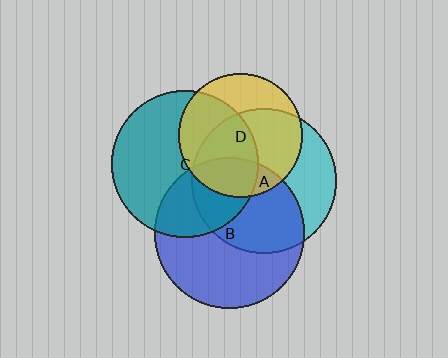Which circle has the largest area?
Circle B (blue).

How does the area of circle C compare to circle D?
Approximately 1.4 times.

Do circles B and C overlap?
Yes.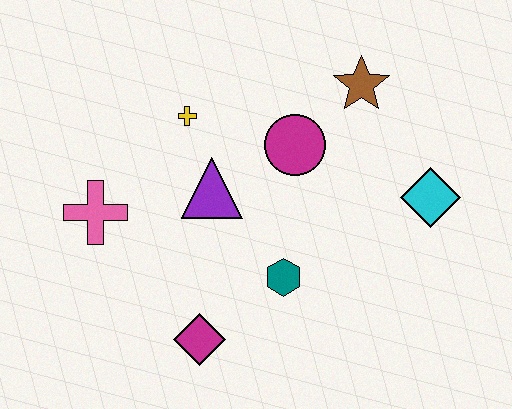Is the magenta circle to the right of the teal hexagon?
Yes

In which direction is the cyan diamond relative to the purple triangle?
The cyan diamond is to the right of the purple triangle.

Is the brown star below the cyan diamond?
No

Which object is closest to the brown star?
The magenta circle is closest to the brown star.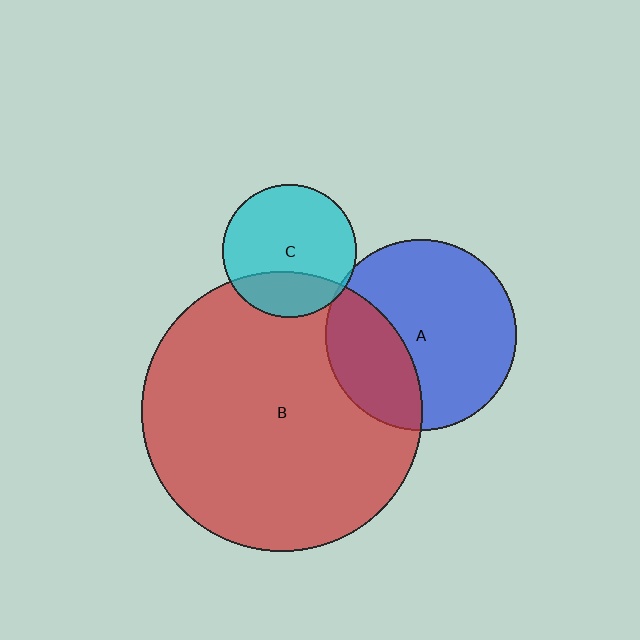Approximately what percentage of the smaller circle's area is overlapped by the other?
Approximately 5%.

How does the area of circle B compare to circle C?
Approximately 4.4 times.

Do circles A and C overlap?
Yes.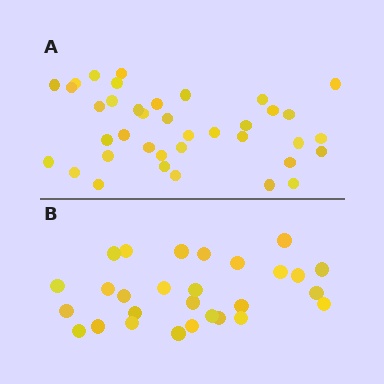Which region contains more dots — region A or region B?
Region A (the top region) has more dots.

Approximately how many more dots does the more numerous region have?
Region A has roughly 10 or so more dots than region B.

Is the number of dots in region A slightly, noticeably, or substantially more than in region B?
Region A has noticeably more, but not dramatically so. The ratio is roughly 1.4 to 1.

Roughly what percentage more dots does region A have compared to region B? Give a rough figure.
About 35% more.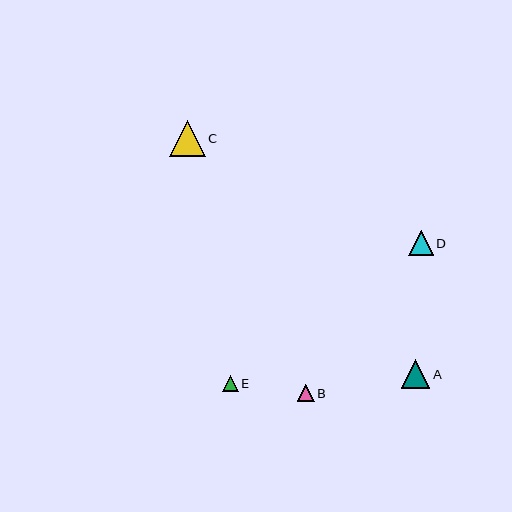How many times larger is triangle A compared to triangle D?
Triangle A is approximately 1.2 times the size of triangle D.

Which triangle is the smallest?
Triangle E is the smallest with a size of approximately 16 pixels.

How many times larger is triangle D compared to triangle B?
Triangle D is approximately 1.4 times the size of triangle B.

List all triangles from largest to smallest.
From largest to smallest: C, A, D, B, E.